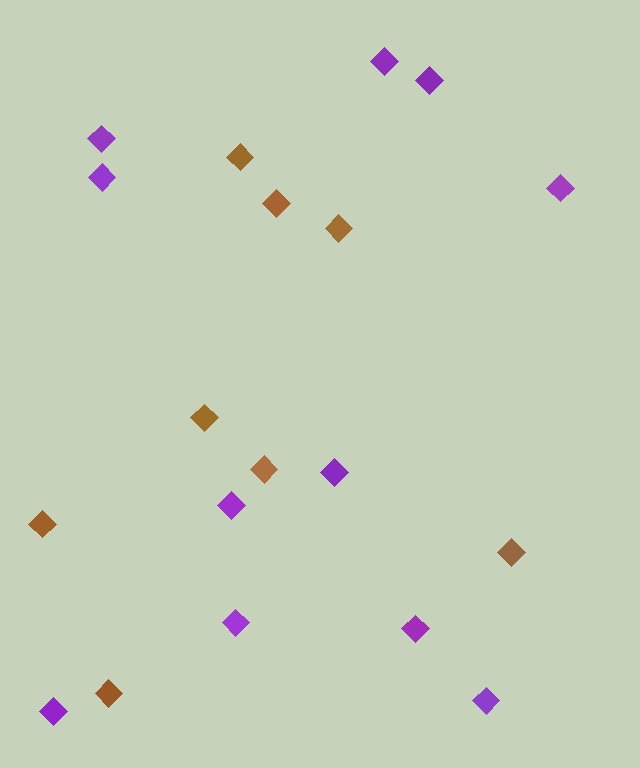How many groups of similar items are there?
There are 2 groups: one group of brown diamonds (8) and one group of purple diamonds (11).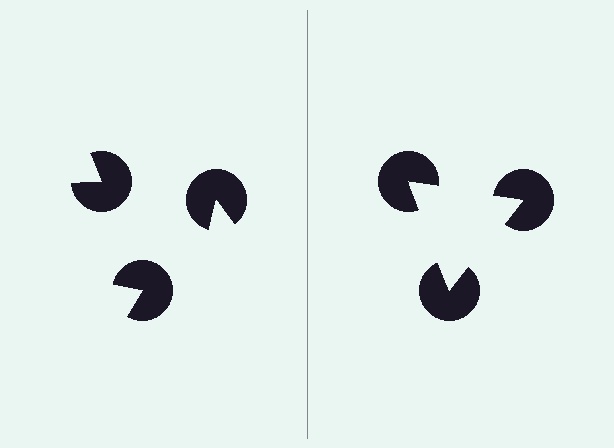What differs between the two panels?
The pac-man discs are positioned identically on both sides; only the wedge orientations differ. On the right they align to a triangle; on the left they are misaligned.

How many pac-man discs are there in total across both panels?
6 — 3 on each side.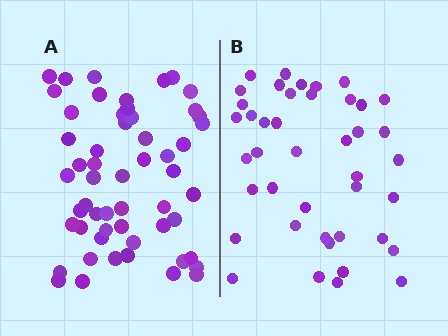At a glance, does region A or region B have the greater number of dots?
Region A (the left region) has more dots.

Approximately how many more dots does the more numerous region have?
Region A has approximately 15 more dots than region B.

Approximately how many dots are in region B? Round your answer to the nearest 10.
About 40 dots. (The exact count is 42, which rounds to 40.)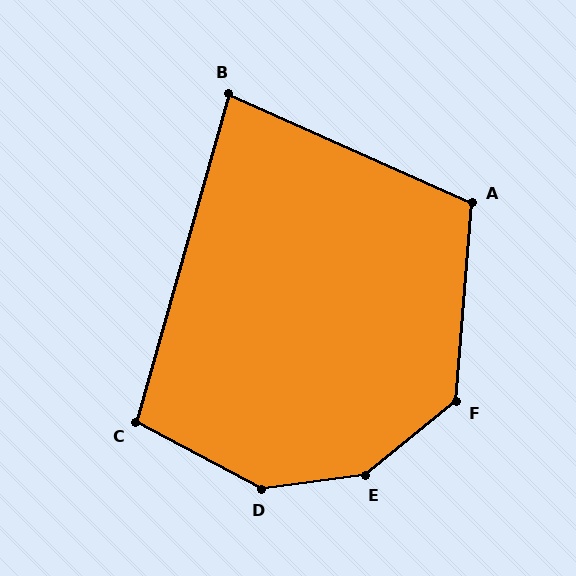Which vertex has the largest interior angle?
E, at approximately 148 degrees.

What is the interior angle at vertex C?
Approximately 102 degrees (obtuse).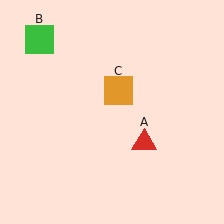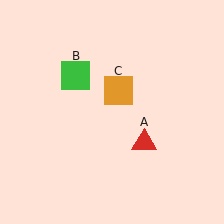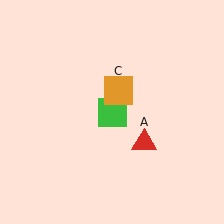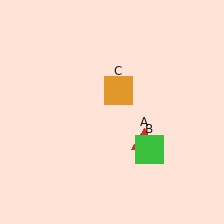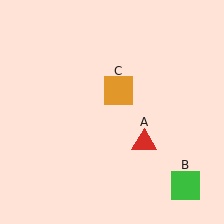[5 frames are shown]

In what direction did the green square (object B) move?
The green square (object B) moved down and to the right.